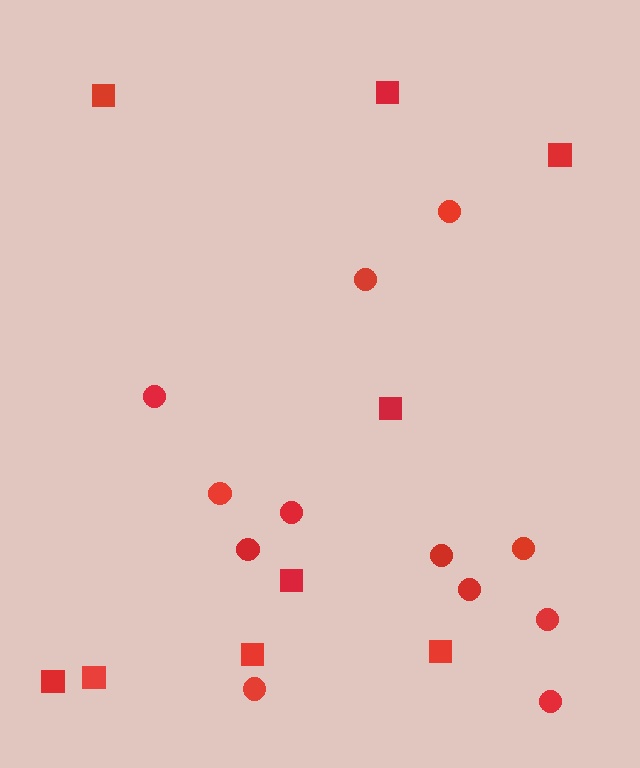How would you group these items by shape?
There are 2 groups: one group of squares (9) and one group of circles (12).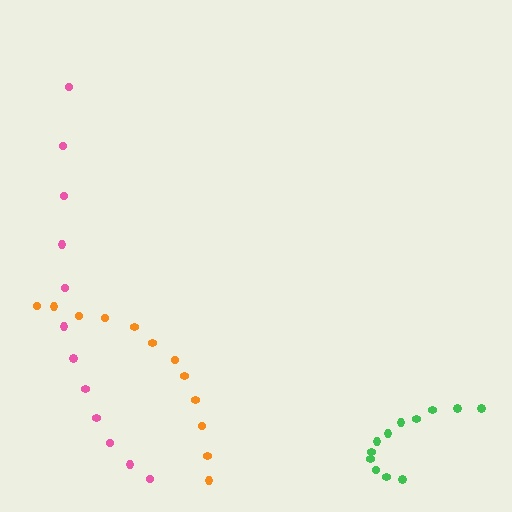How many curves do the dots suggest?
There are 3 distinct paths.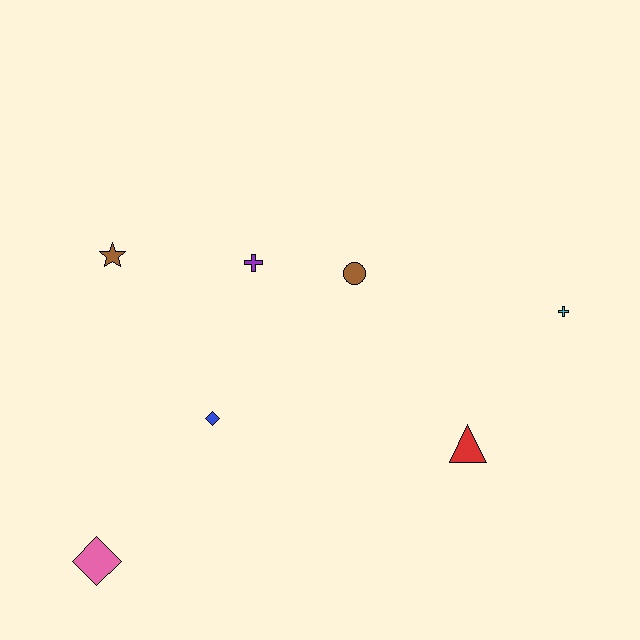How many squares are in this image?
There are no squares.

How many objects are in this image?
There are 7 objects.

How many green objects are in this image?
There are no green objects.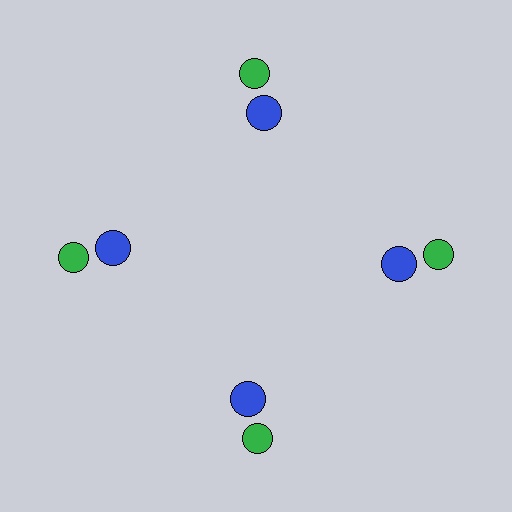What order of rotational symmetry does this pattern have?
This pattern has 4-fold rotational symmetry.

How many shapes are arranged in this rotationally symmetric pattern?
There are 8 shapes, arranged in 4 groups of 2.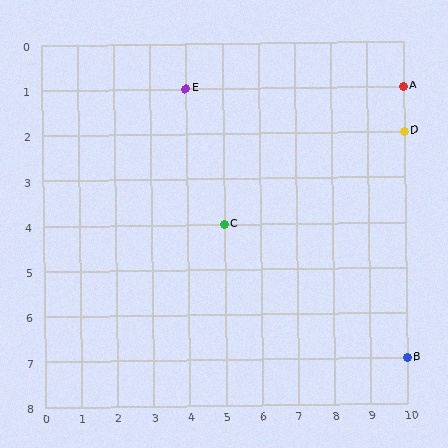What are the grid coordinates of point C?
Point C is at grid coordinates (5, 4).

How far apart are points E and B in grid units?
Points E and B are 6 columns and 6 rows apart (about 8.5 grid units diagonally).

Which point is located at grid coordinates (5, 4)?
Point C is at (5, 4).